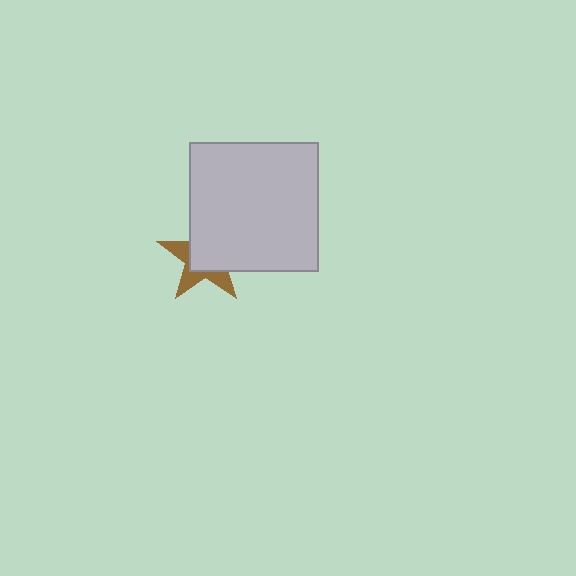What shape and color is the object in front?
The object in front is a light gray square.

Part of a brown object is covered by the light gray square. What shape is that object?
It is a star.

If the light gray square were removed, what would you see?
You would see the complete brown star.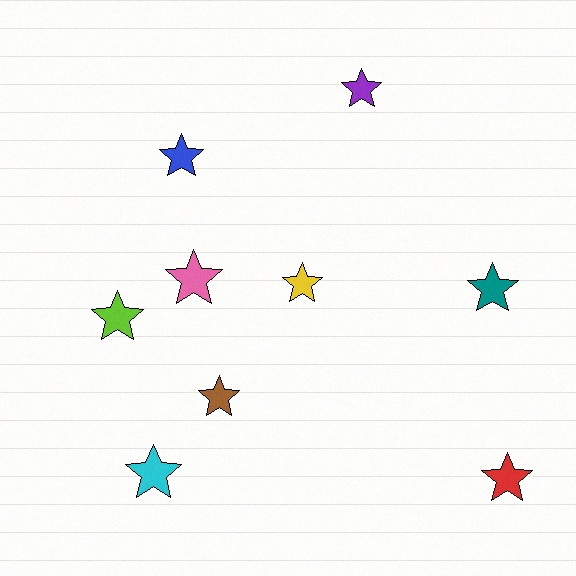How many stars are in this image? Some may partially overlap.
There are 9 stars.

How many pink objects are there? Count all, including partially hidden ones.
There is 1 pink object.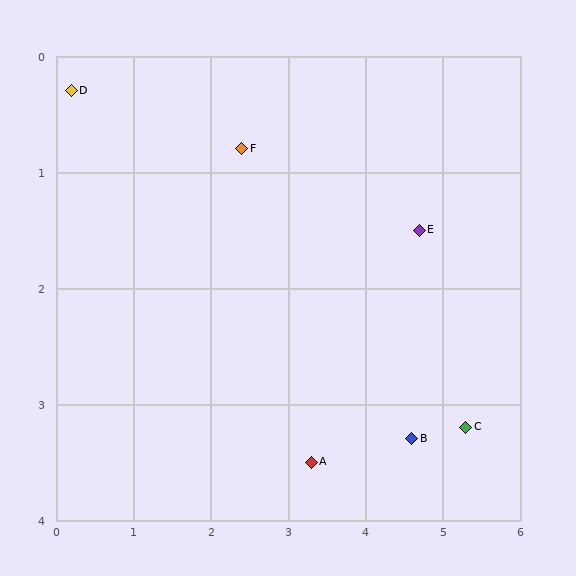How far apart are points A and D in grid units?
Points A and D are about 4.5 grid units apart.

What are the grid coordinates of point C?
Point C is at approximately (5.3, 3.2).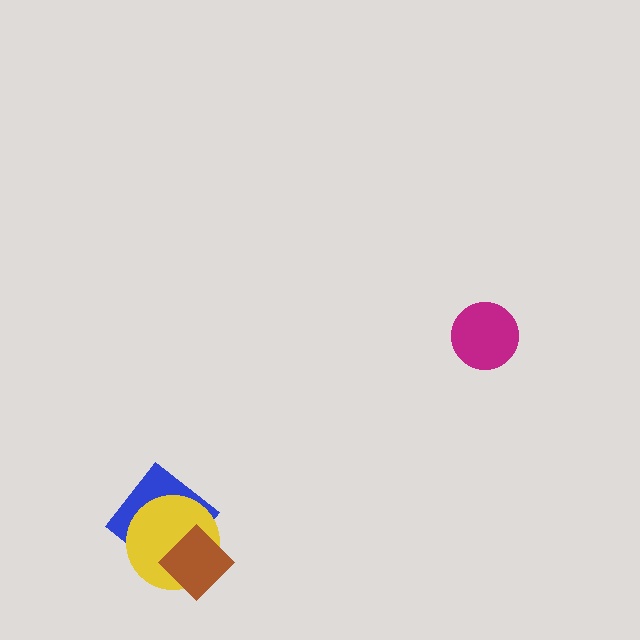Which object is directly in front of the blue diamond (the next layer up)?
The yellow circle is directly in front of the blue diamond.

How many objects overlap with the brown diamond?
2 objects overlap with the brown diamond.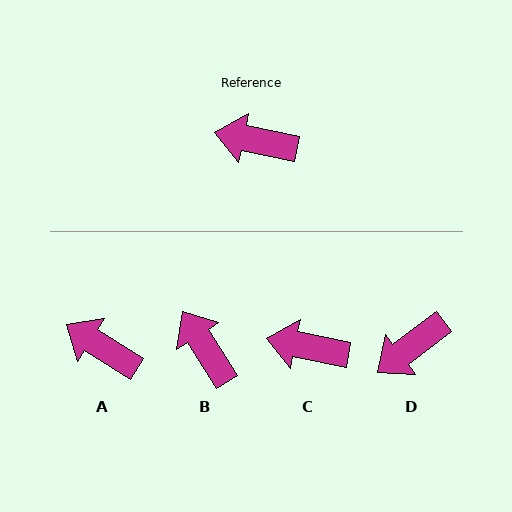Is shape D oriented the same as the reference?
No, it is off by about 49 degrees.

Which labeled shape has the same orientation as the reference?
C.